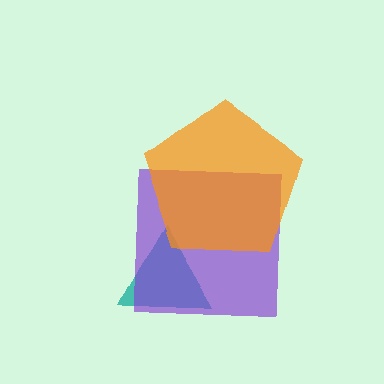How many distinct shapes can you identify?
There are 3 distinct shapes: a teal triangle, a purple square, an orange pentagon.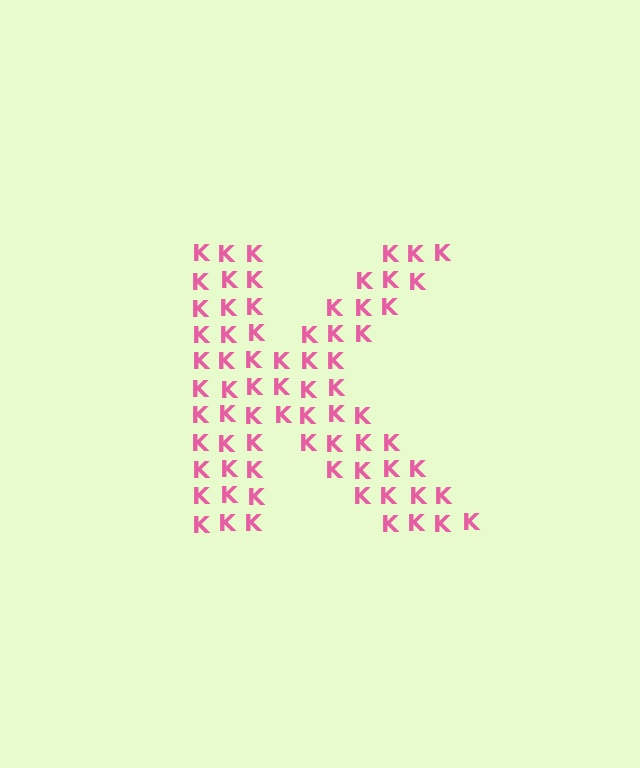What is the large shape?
The large shape is the letter K.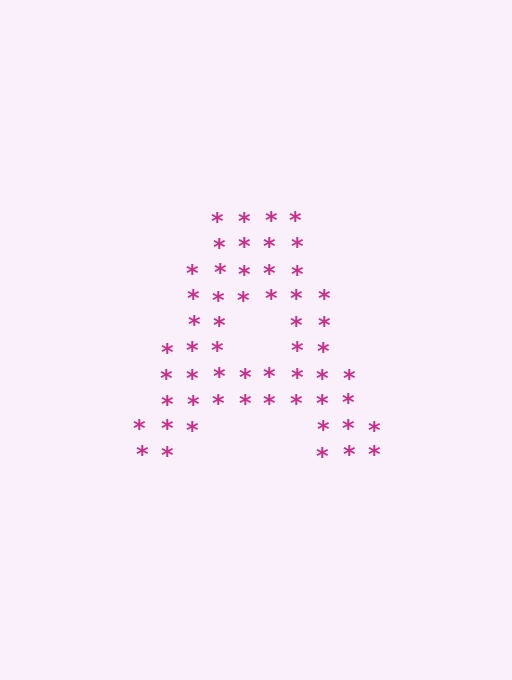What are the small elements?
The small elements are asterisks.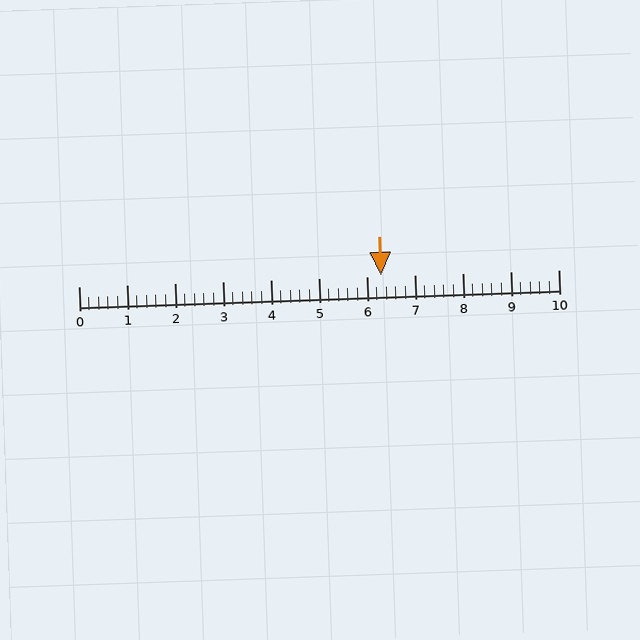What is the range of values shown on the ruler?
The ruler shows values from 0 to 10.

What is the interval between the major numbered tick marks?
The major tick marks are spaced 1 units apart.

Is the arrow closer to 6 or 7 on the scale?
The arrow is closer to 6.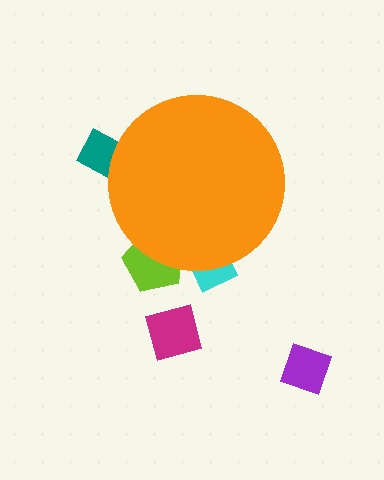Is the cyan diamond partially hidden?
Yes, the cyan diamond is partially hidden behind the orange circle.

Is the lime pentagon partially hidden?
Yes, the lime pentagon is partially hidden behind the orange circle.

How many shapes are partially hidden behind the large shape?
3 shapes are partially hidden.